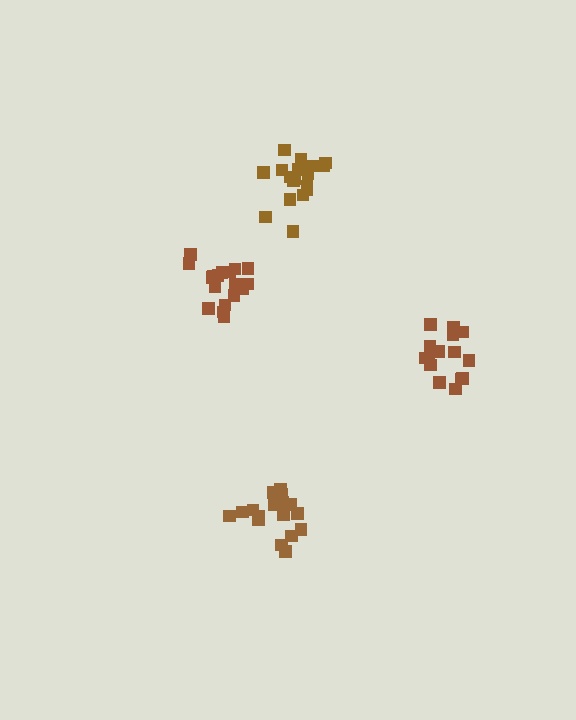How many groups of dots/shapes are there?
There are 4 groups.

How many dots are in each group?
Group 1: 19 dots, Group 2: 15 dots, Group 3: 20 dots, Group 4: 18 dots (72 total).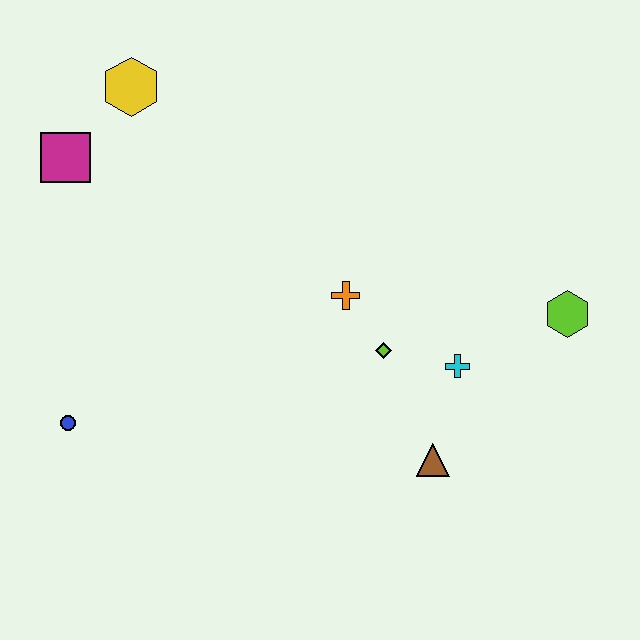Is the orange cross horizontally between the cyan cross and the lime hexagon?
No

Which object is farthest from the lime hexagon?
The magenta square is farthest from the lime hexagon.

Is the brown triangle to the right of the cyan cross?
No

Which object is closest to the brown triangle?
The cyan cross is closest to the brown triangle.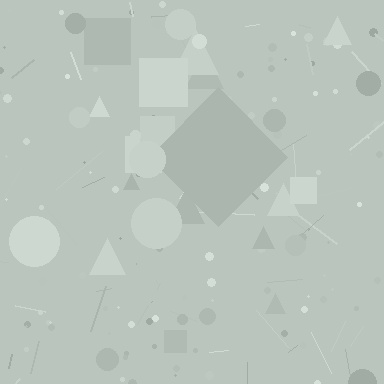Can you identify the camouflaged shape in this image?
The camouflaged shape is a diamond.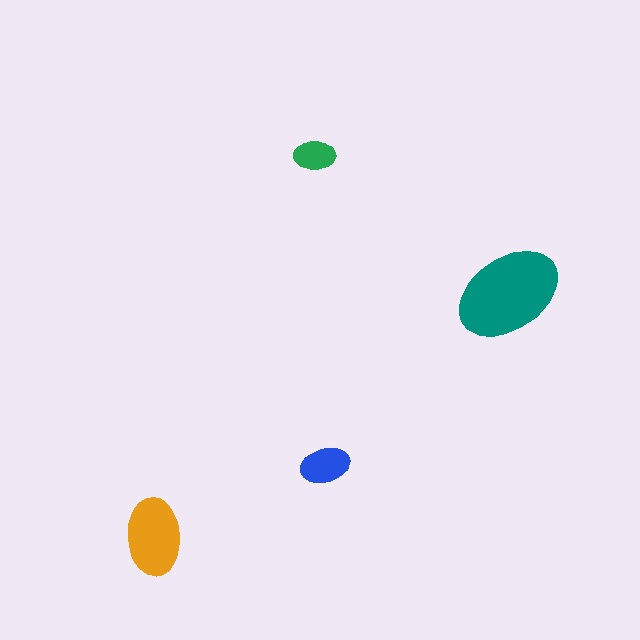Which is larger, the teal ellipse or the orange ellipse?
The teal one.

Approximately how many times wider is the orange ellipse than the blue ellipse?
About 1.5 times wider.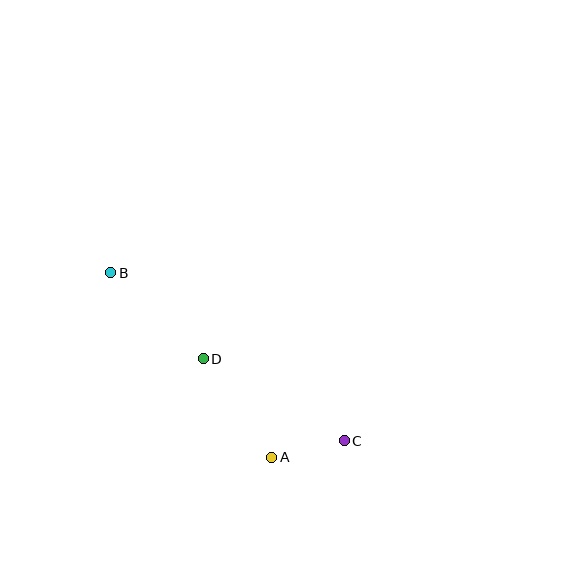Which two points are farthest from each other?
Points B and C are farthest from each other.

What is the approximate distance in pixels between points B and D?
The distance between B and D is approximately 127 pixels.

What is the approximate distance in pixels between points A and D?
The distance between A and D is approximately 120 pixels.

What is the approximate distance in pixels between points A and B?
The distance between A and B is approximately 245 pixels.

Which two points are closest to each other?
Points A and C are closest to each other.